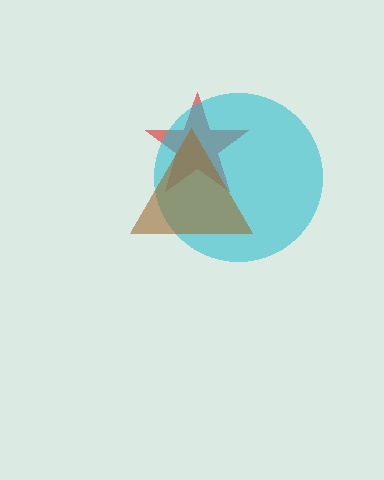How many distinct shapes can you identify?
There are 3 distinct shapes: a red star, a cyan circle, a brown triangle.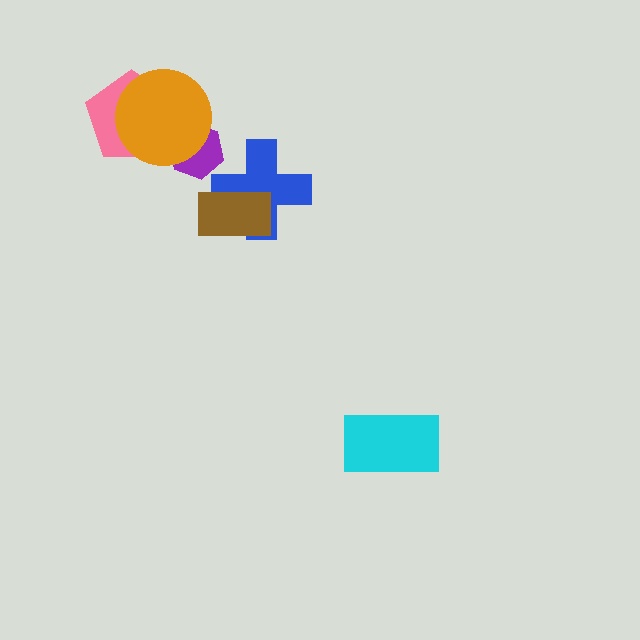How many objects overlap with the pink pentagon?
1 object overlaps with the pink pentagon.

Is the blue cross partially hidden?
Yes, it is partially covered by another shape.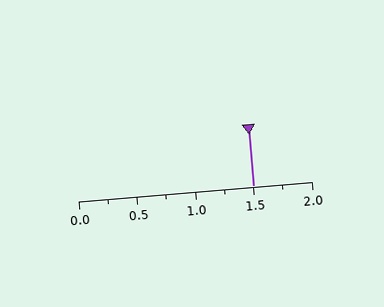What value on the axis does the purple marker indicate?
The marker indicates approximately 1.5.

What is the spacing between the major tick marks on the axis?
The major ticks are spaced 0.5 apart.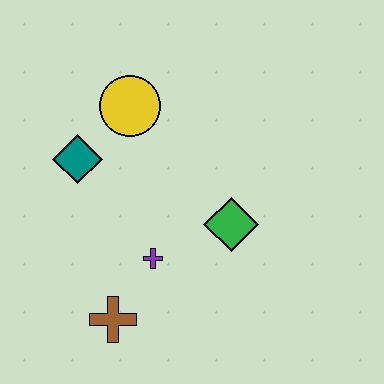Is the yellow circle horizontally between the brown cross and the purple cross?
Yes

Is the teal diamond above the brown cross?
Yes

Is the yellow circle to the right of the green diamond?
No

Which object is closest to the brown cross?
The purple cross is closest to the brown cross.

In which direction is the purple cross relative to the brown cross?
The purple cross is above the brown cross.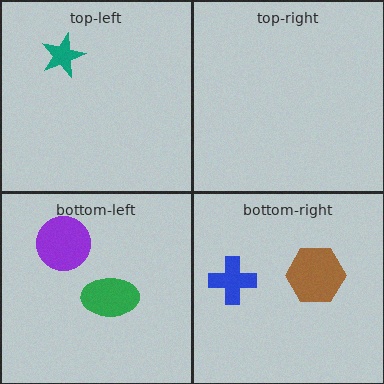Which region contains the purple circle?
The bottom-left region.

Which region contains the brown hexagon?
The bottom-right region.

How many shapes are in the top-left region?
1.